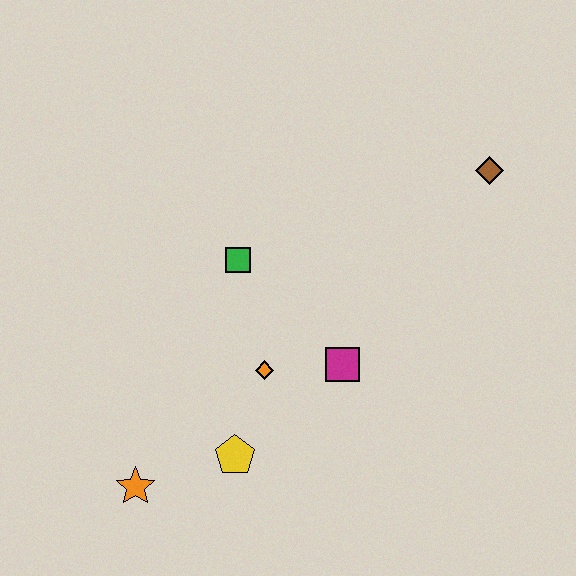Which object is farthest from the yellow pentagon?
The brown diamond is farthest from the yellow pentagon.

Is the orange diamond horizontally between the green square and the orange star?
No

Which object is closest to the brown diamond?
The magenta square is closest to the brown diamond.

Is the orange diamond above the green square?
No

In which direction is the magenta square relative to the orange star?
The magenta square is to the right of the orange star.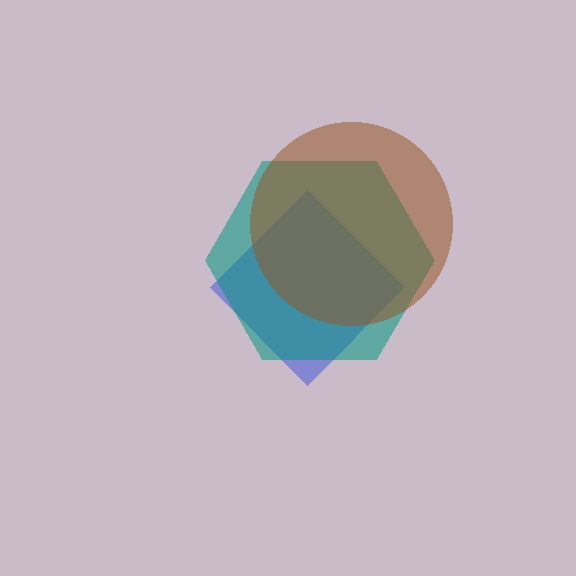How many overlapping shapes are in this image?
There are 3 overlapping shapes in the image.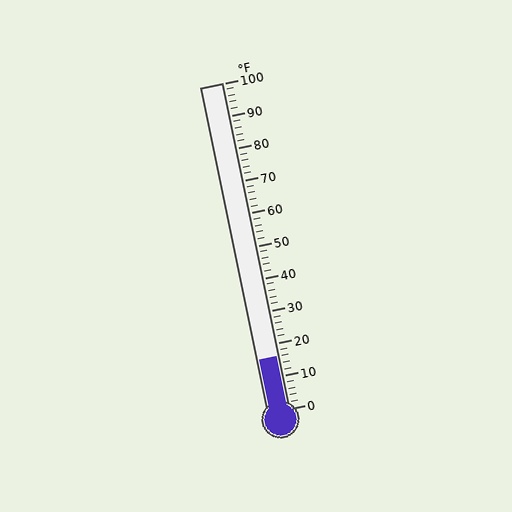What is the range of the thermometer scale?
The thermometer scale ranges from 0°F to 100°F.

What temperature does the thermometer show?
The thermometer shows approximately 16°F.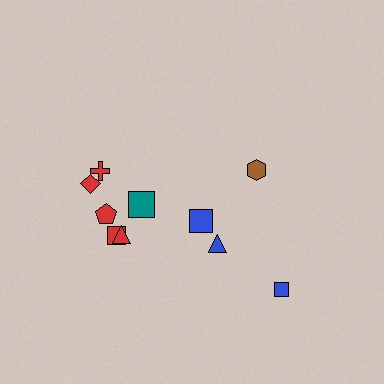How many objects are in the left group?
There are 6 objects.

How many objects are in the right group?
There are 4 objects.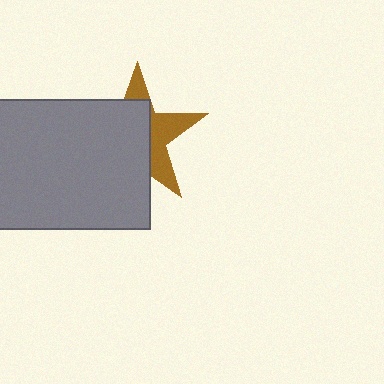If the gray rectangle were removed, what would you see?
You would see the complete brown star.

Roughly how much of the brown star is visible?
A small part of it is visible (roughly 38%).